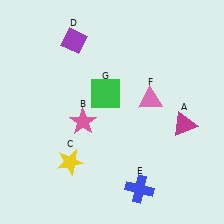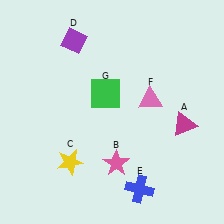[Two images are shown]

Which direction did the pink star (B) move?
The pink star (B) moved down.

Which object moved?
The pink star (B) moved down.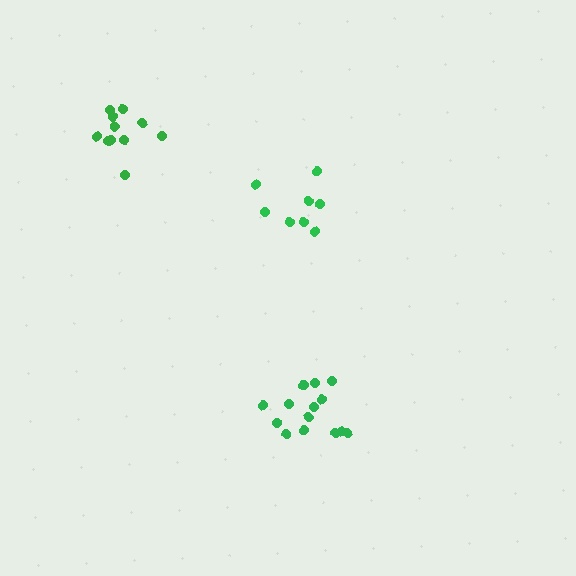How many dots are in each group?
Group 1: 14 dots, Group 2: 11 dots, Group 3: 8 dots (33 total).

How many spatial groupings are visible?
There are 3 spatial groupings.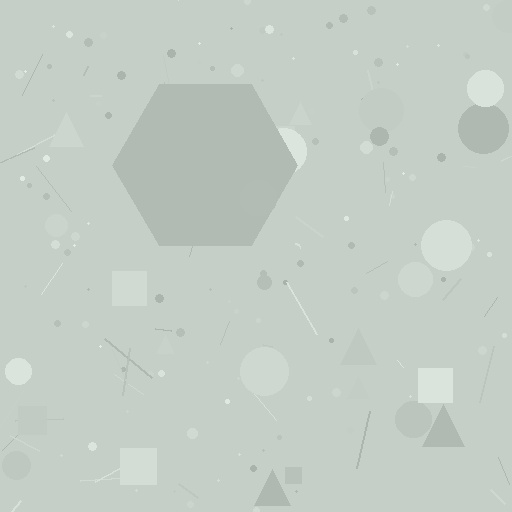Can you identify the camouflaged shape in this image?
The camouflaged shape is a hexagon.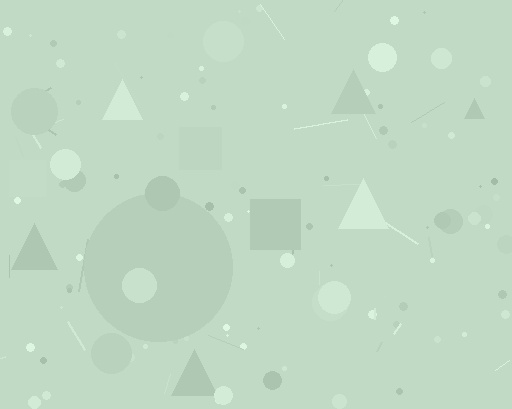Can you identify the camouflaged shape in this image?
The camouflaged shape is a circle.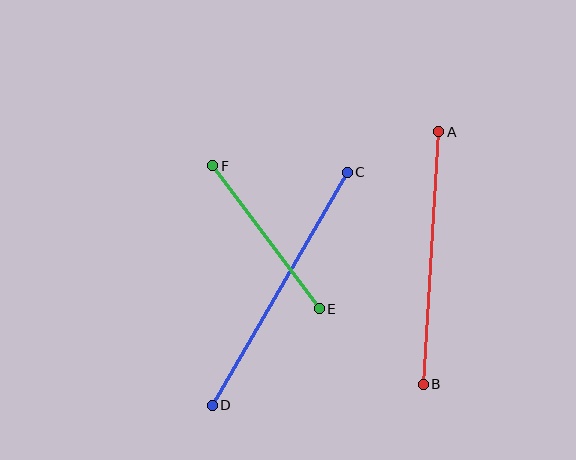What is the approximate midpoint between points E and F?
The midpoint is at approximately (266, 237) pixels.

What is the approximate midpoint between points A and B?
The midpoint is at approximately (431, 258) pixels.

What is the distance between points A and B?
The distance is approximately 253 pixels.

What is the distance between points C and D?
The distance is approximately 269 pixels.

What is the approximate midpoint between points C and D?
The midpoint is at approximately (280, 289) pixels.